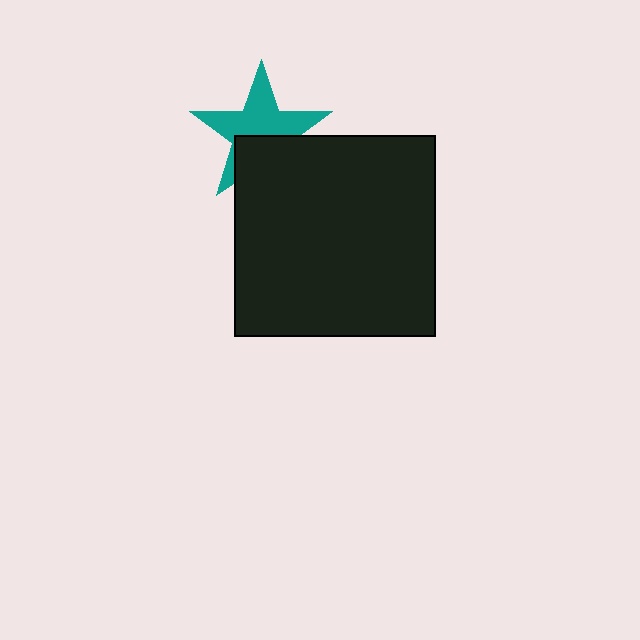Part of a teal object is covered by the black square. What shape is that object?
It is a star.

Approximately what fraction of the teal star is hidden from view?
Roughly 39% of the teal star is hidden behind the black square.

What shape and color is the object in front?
The object in front is a black square.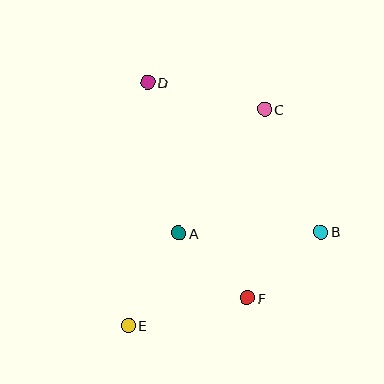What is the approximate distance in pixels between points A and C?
The distance between A and C is approximately 151 pixels.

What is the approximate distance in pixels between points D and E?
The distance between D and E is approximately 244 pixels.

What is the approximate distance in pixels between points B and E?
The distance between B and E is approximately 214 pixels.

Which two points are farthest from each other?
Points C and E are farthest from each other.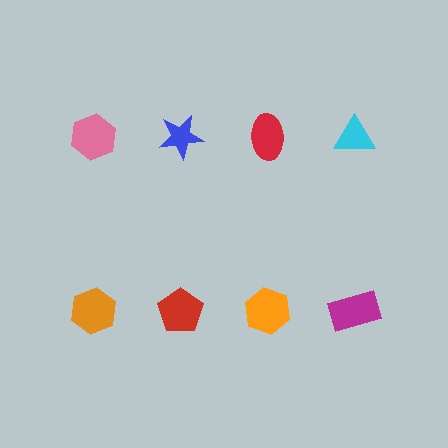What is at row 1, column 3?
A red ellipse.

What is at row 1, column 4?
A cyan triangle.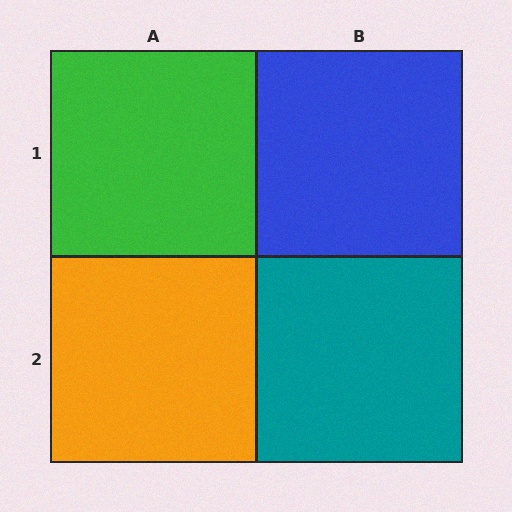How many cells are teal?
1 cell is teal.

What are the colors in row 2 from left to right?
Orange, teal.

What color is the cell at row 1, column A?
Green.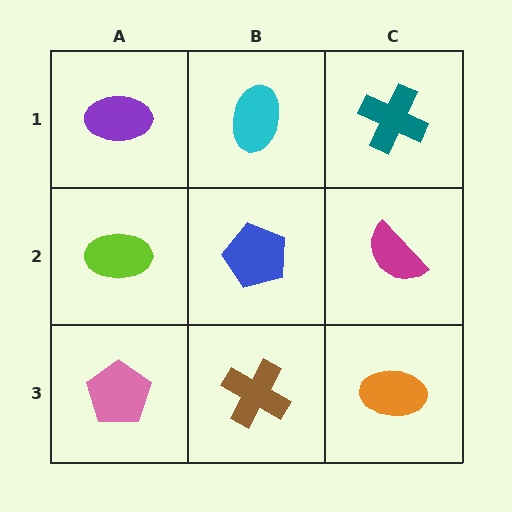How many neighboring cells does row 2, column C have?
3.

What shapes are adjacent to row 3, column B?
A blue pentagon (row 2, column B), a pink pentagon (row 3, column A), an orange ellipse (row 3, column C).